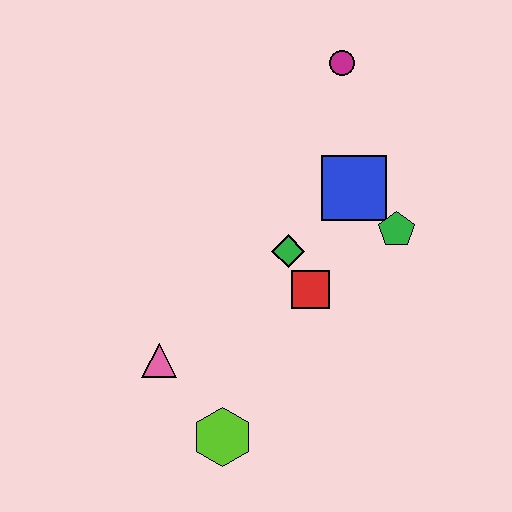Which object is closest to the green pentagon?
The blue square is closest to the green pentagon.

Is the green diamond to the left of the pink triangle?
No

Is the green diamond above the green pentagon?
No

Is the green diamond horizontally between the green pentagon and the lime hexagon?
Yes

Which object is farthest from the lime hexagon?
The magenta circle is farthest from the lime hexagon.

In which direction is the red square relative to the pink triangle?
The red square is to the right of the pink triangle.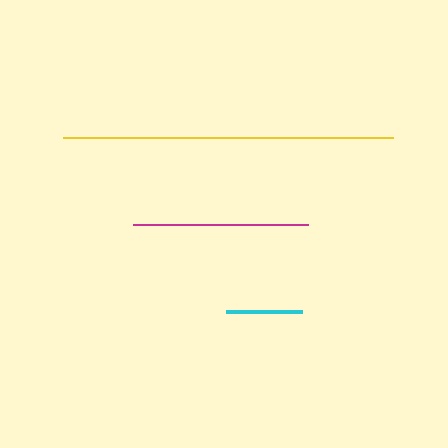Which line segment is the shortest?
The cyan line is the shortest at approximately 76 pixels.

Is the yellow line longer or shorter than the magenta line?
The yellow line is longer than the magenta line.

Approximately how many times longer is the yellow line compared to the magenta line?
The yellow line is approximately 1.9 times the length of the magenta line.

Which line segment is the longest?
The yellow line is the longest at approximately 330 pixels.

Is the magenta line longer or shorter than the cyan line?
The magenta line is longer than the cyan line.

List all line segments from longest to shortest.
From longest to shortest: yellow, magenta, cyan.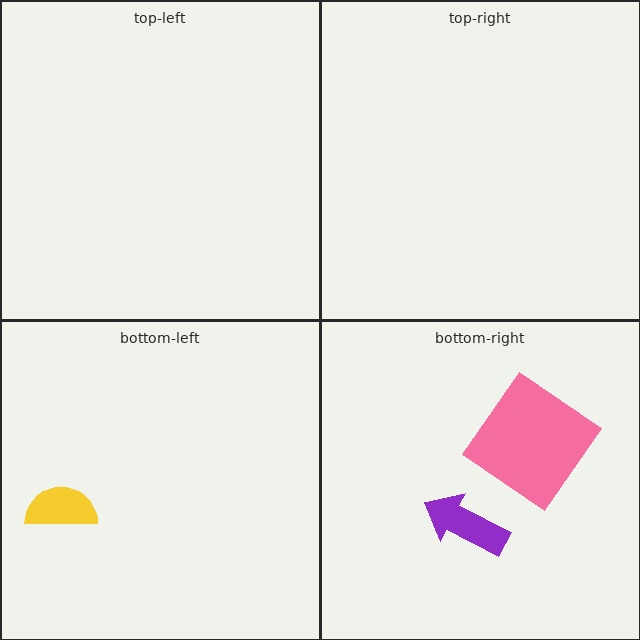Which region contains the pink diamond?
The bottom-right region.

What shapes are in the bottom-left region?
The yellow semicircle.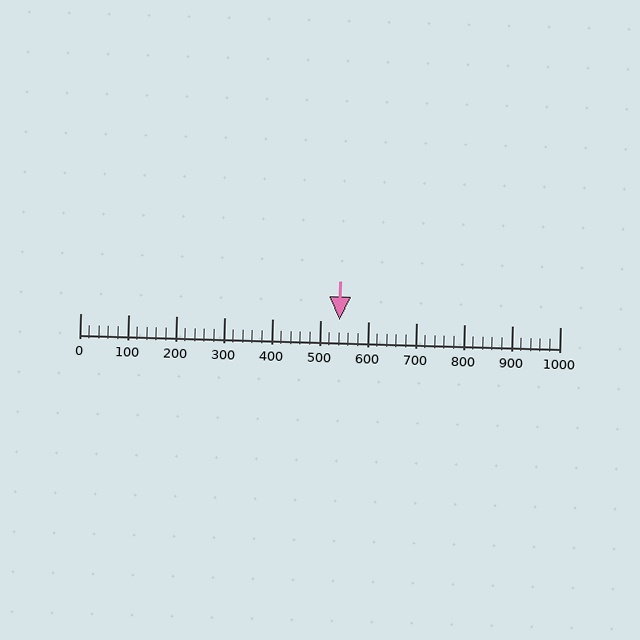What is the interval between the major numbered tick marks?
The major tick marks are spaced 100 units apart.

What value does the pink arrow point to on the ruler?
The pink arrow points to approximately 540.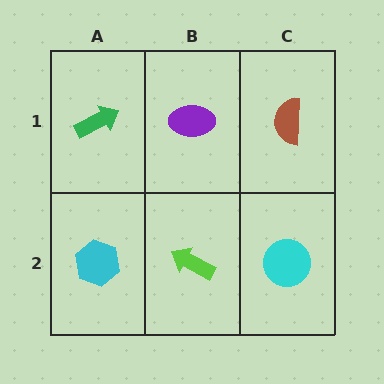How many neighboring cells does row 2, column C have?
2.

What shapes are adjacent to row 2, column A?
A green arrow (row 1, column A), a lime arrow (row 2, column B).